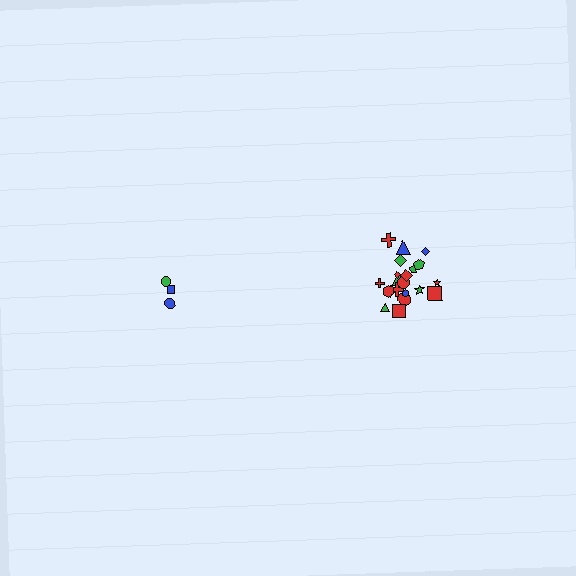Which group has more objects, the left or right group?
The right group.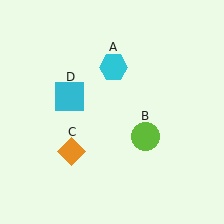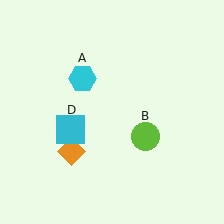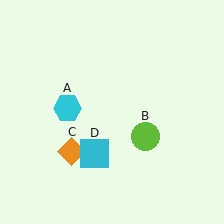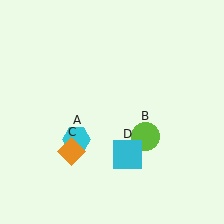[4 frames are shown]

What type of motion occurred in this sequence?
The cyan hexagon (object A), cyan square (object D) rotated counterclockwise around the center of the scene.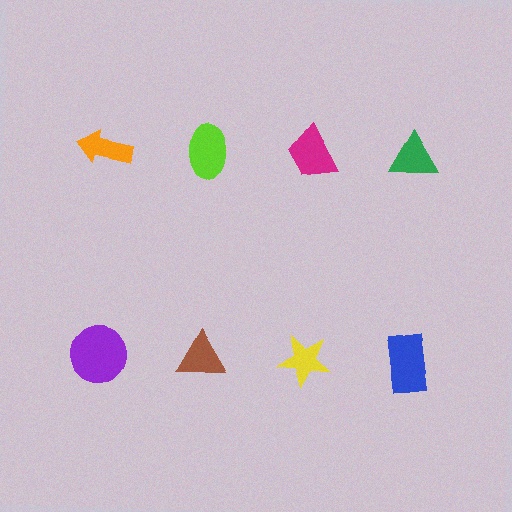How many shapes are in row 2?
4 shapes.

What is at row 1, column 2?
A lime ellipse.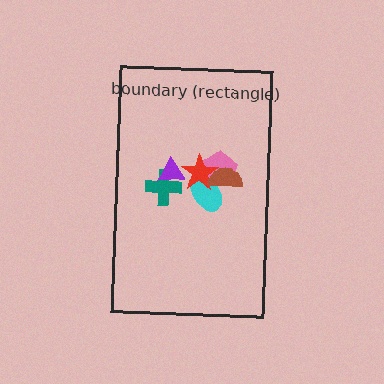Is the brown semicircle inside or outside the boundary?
Inside.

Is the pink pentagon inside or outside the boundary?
Inside.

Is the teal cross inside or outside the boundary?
Inside.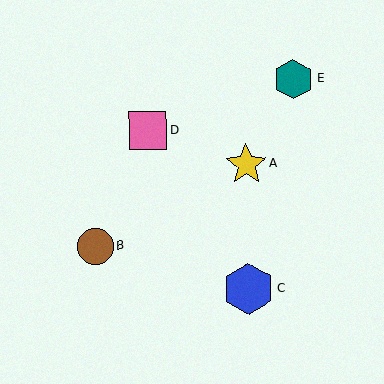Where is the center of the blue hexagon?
The center of the blue hexagon is at (248, 289).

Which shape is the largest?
The blue hexagon (labeled C) is the largest.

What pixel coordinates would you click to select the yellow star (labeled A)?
Click at (246, 164) to select the yellow star A.